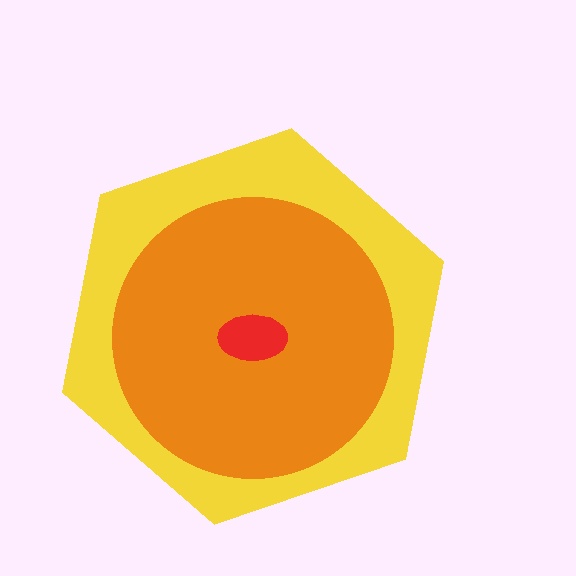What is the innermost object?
The red ellipse.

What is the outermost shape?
The yellow hexagon.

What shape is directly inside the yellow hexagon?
The orange circle.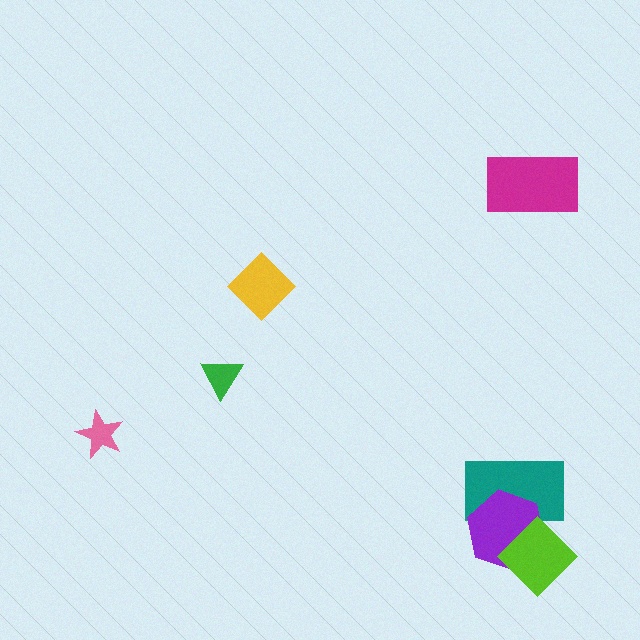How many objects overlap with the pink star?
0 objects overlap with the pink star.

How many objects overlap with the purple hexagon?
2 objects overlap with the purple hexagon.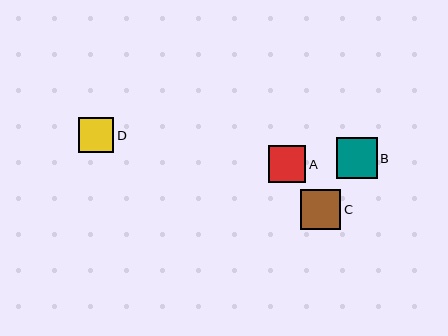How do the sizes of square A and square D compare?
Square A and square D are approximately the same size.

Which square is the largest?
Square B is the largest with a size of approximately 40 pixels.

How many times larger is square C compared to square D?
Square C is approximately 1.2 times the size of square D.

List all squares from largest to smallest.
From largest to smallest: B, C, A, D.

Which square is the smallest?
Square D is the smallest with a size of approximately 35 pixels.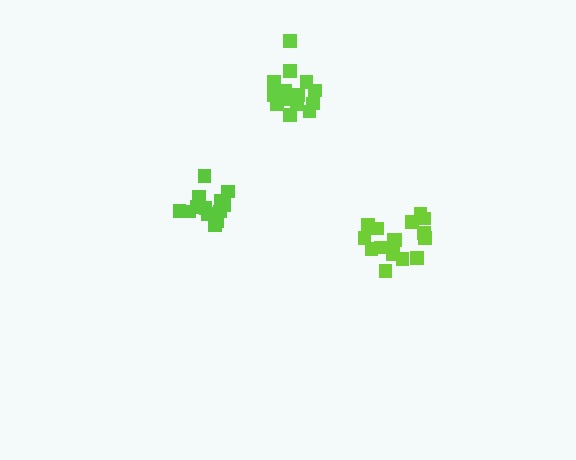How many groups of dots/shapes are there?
There are 3 groups.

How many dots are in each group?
Group 1: 16 dots, Group 2: 13 dots, Group 3: 16 dots (45 total).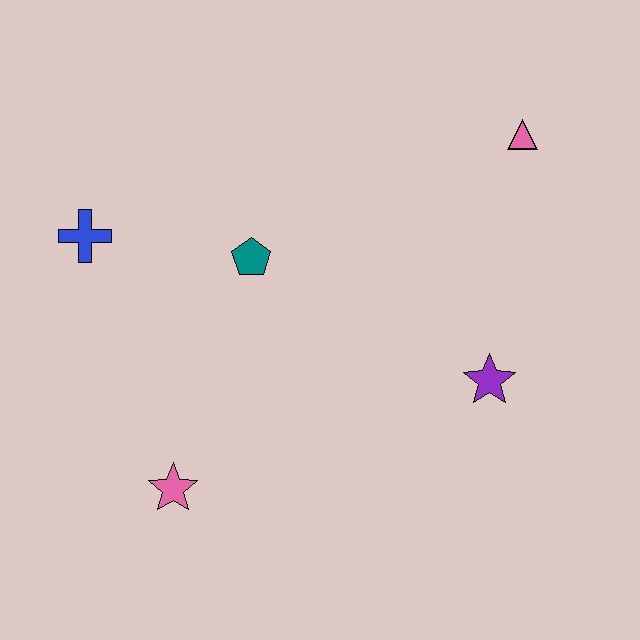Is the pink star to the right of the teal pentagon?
No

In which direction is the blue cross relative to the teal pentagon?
The blue cross is to the left of the teal pentagon.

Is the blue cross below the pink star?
No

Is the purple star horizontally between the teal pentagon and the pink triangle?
Yes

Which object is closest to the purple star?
The pink triangle is closest to the purple star.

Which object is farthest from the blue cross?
The pink triangle is farthest from the blue cross.